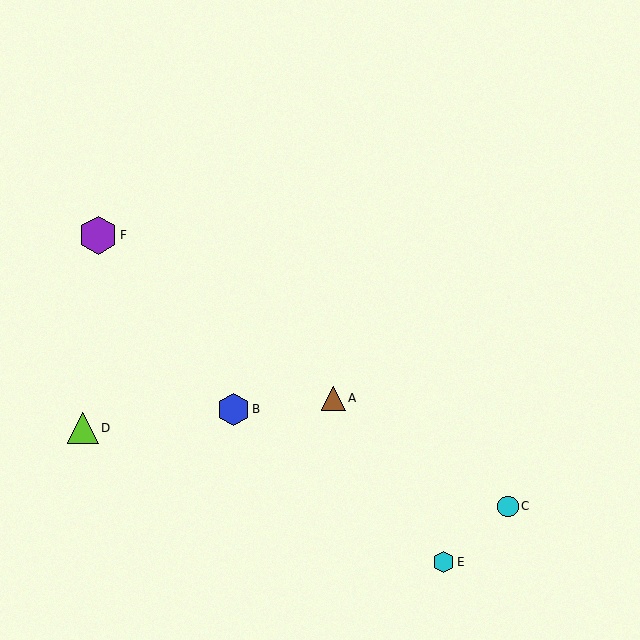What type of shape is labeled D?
Shape D is a lime triangle.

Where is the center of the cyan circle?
The center of the cyan circle is at (508, 506).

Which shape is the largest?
The purple hexagon (labeled F) is the largest.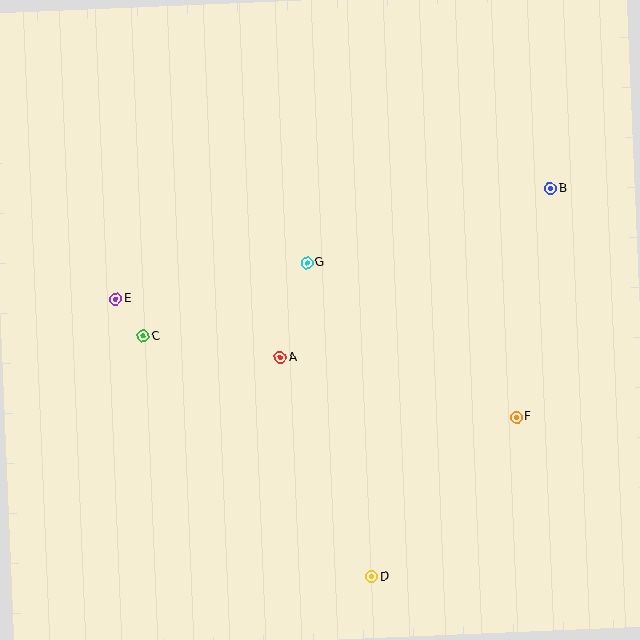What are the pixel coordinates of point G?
Point G is at (307, 263).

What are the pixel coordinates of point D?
Point D is at (372, 577).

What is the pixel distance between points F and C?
The distance between F and C is 382 pixels.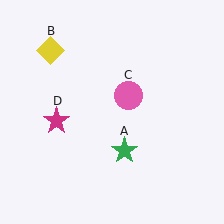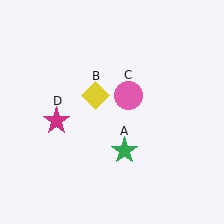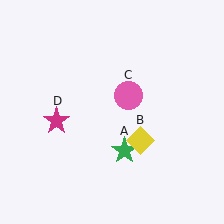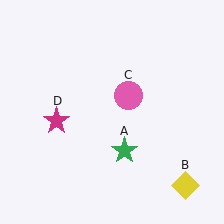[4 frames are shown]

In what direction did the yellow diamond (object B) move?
The yellow diamond (object B) moved down and to the right.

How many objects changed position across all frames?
1 object changed position: yellow diamond (object B).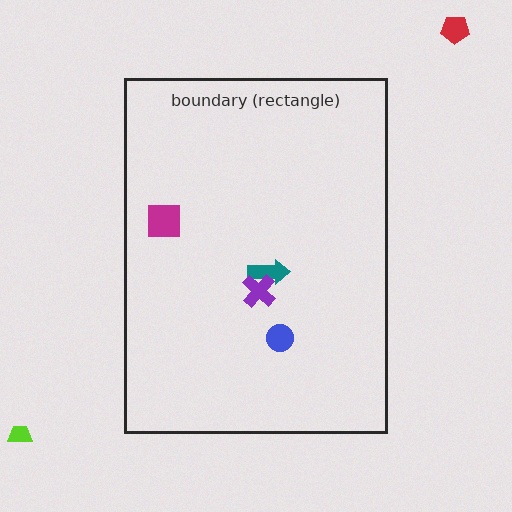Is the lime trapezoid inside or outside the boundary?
Outside.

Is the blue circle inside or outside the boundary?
Inside.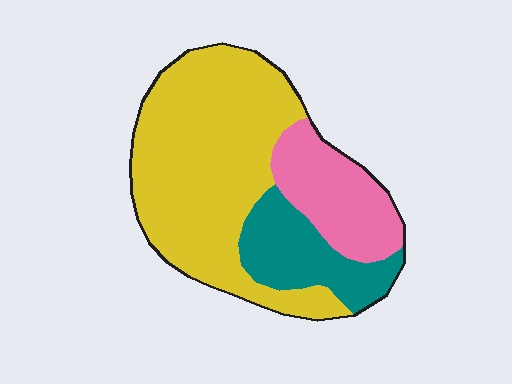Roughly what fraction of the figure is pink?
Pink takes up less than a quarter of the figure.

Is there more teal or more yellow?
Yellow.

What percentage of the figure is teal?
Teal takes up about one fifth (1/5) of the figure.